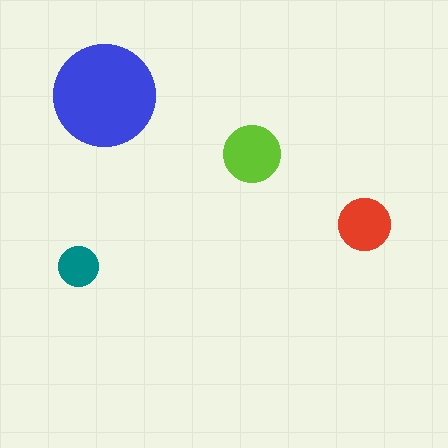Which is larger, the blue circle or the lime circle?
The blue one.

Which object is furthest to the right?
The red circle is rightmost.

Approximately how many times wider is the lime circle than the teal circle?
About 1.5 times wider.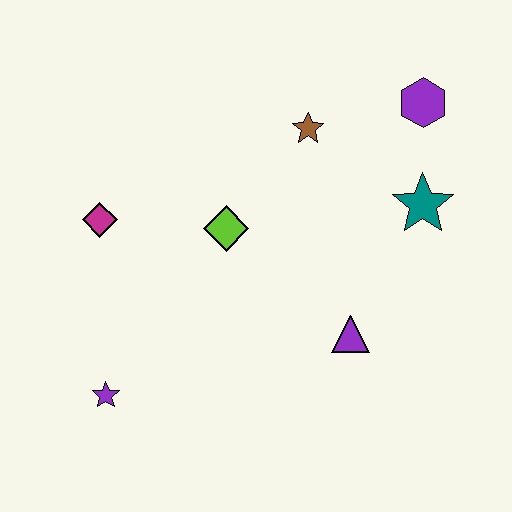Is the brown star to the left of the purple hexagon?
Yes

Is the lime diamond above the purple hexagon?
No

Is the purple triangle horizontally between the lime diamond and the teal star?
Yes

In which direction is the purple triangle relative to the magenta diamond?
The purple triangle is to the right of the magenta diamond.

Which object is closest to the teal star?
The purple hexagon is closest to the teal star.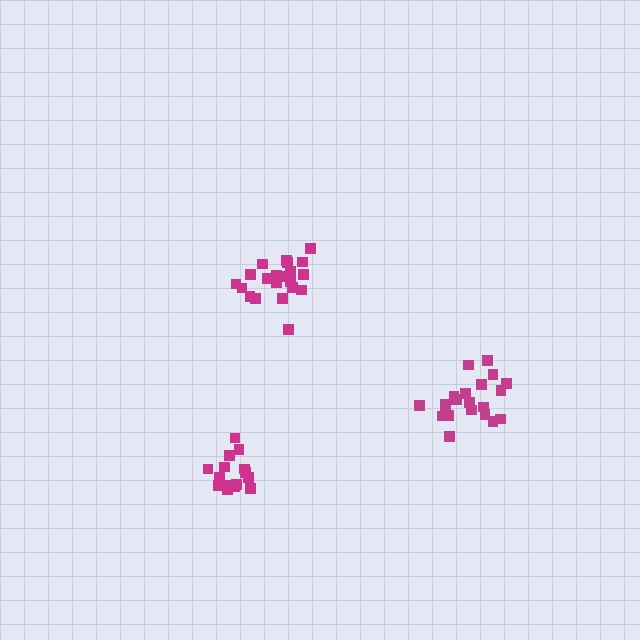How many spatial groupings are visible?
There are 3 spatial groupings.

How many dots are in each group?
Group 1: 21 dots, Group 2: 21 dots, Group 3: 16 dots (58 total).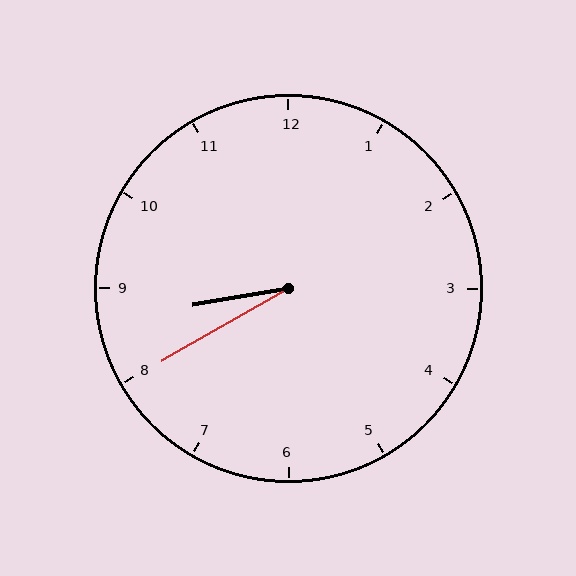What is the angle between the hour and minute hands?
Approximately 20 degrees.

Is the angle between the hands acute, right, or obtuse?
It is acute.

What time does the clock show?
8:40.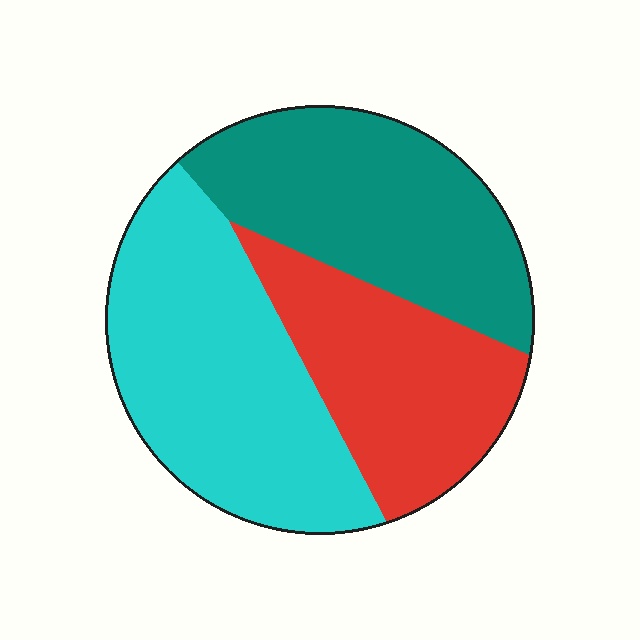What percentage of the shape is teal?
Teal covers about 35% of the shape.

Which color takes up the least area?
Red, at roughly 25%.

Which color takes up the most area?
Cyan, at roughly 40%.